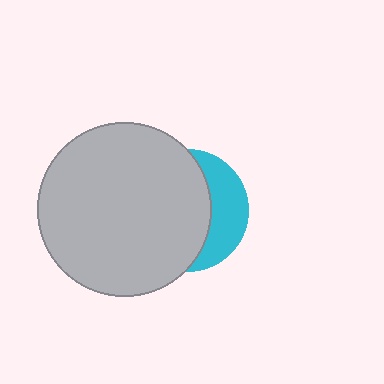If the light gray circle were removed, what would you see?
You would see the complete cyan circle.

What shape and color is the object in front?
The object in front is a light gray circle.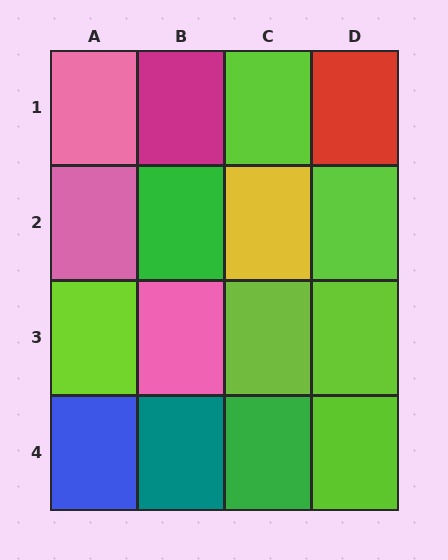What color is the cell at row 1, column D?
Red.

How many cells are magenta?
1 cell is magenta.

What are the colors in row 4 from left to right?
Blue, teal, green, lime.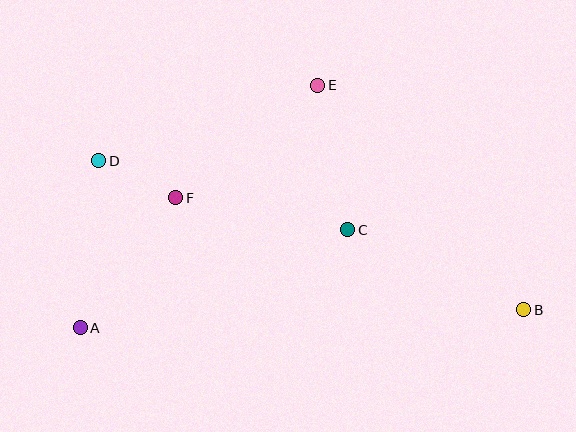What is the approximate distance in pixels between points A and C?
The distance between A and C is approximately 285 pixels.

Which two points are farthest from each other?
Points B and D are farthest from each other.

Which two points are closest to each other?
Points D and F are closest to each other.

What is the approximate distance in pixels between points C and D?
The distance between C and D is approximately 258 pixels.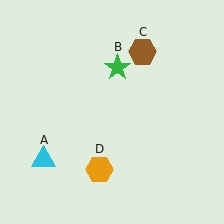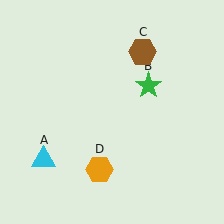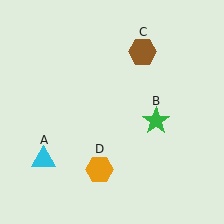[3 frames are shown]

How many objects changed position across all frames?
1 object changed position: green star (object B).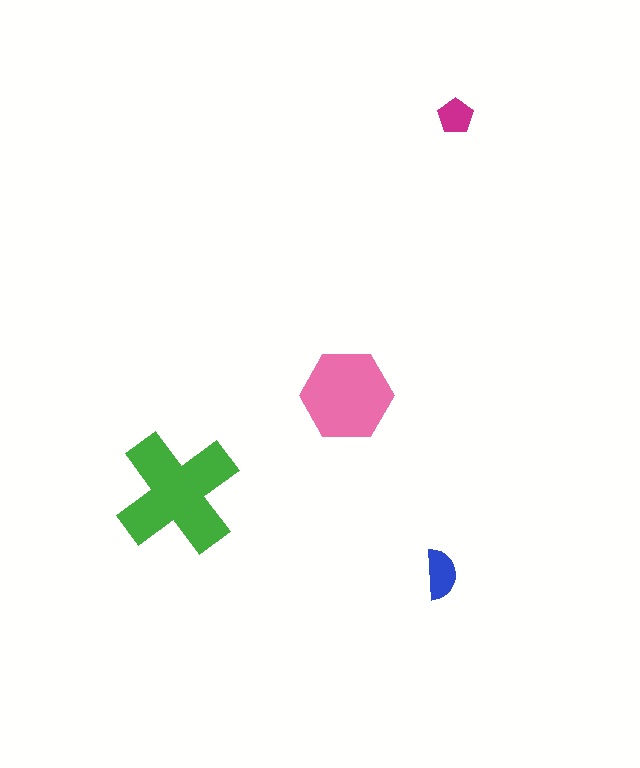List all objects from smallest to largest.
The magenta pentagon, the blue semicircle, the pink hexagon, the green cross.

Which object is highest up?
The magenta pentagon is topmost.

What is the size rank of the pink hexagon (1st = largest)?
2nd.